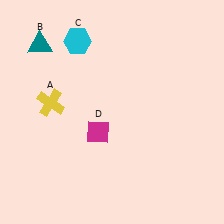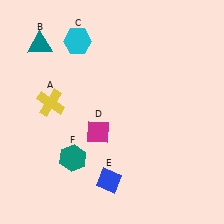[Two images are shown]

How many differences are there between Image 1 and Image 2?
There are 2 differences between the two images.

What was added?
A blue diamond (E), a teal hexagon (F) were added in Image 2.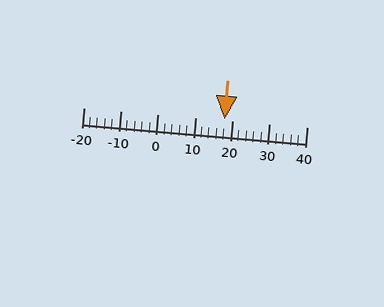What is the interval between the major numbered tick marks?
The major tick marks are spaced 10 units apart.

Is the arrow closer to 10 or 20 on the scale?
The arrow is closer to 20.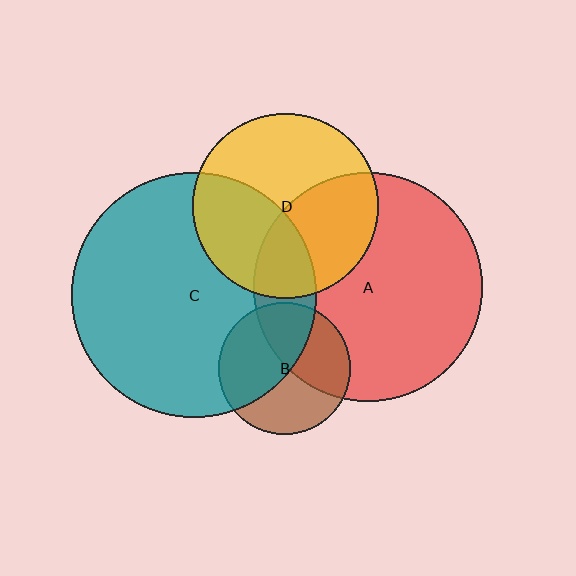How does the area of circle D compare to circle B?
Approximately 2.0 times.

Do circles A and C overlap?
Yes.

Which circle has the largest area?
Circle C (teal).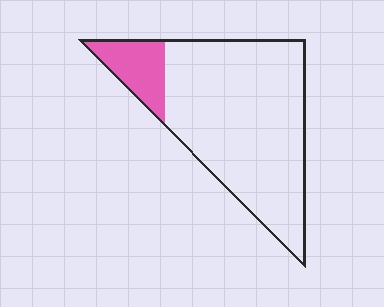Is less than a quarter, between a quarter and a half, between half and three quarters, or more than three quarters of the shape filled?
Less than a quarter.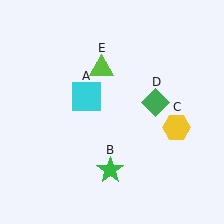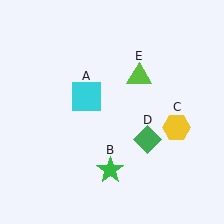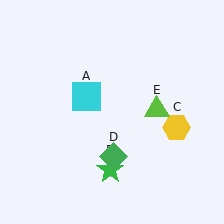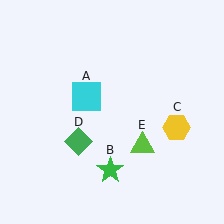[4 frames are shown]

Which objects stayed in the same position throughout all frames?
Cyan square (object A) and green star (object B) and yellow hexagon (object C) remained stationary.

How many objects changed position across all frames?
2 objects changed position: green diamond (object D), lime triangle (object E).